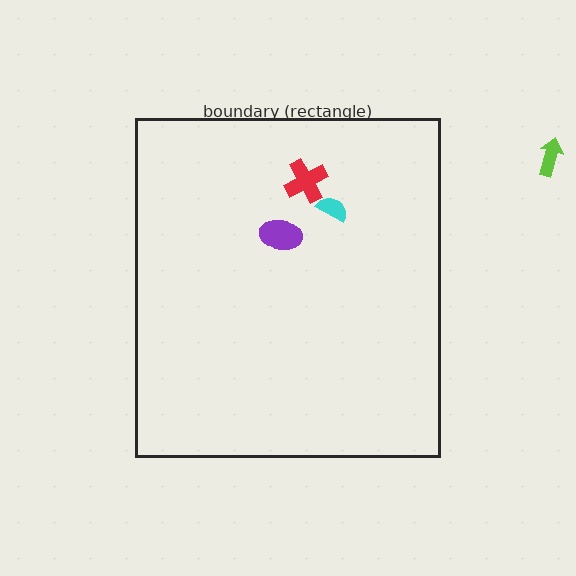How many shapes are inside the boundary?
3 inside, 1 outside.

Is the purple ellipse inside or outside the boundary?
Inside.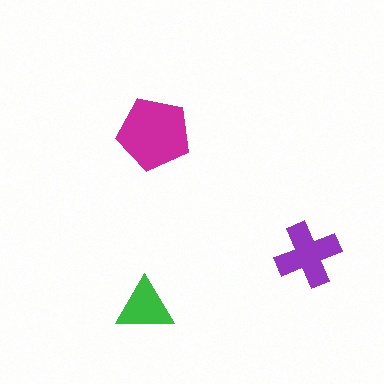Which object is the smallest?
The green triangle.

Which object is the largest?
The magenta pentagon.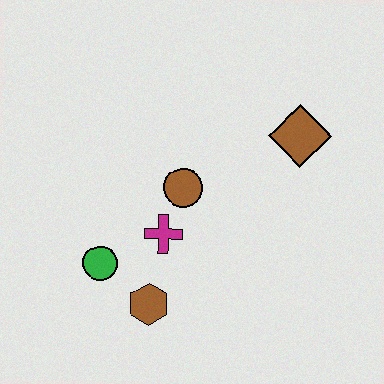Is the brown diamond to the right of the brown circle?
Yes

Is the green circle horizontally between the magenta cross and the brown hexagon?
No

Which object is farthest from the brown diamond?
The green circle is farthest from the brown diamond.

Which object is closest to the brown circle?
The magenta cross is closest to the brown circle.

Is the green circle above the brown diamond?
No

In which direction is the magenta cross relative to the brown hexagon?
The magenta cross is above the brown hexagon.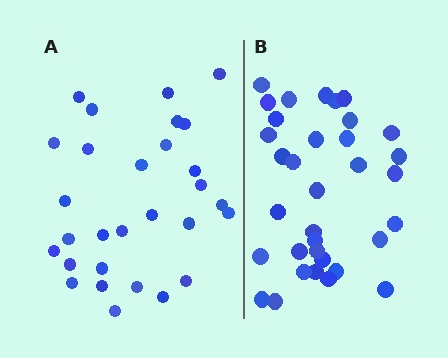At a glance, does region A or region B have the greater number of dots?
Region B (the right region) has more dots.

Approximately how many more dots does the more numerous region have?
Region B has about 5 more dots than region A.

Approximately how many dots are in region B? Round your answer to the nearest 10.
About 30 dots. (The exact count is 34, which rounds to 30.)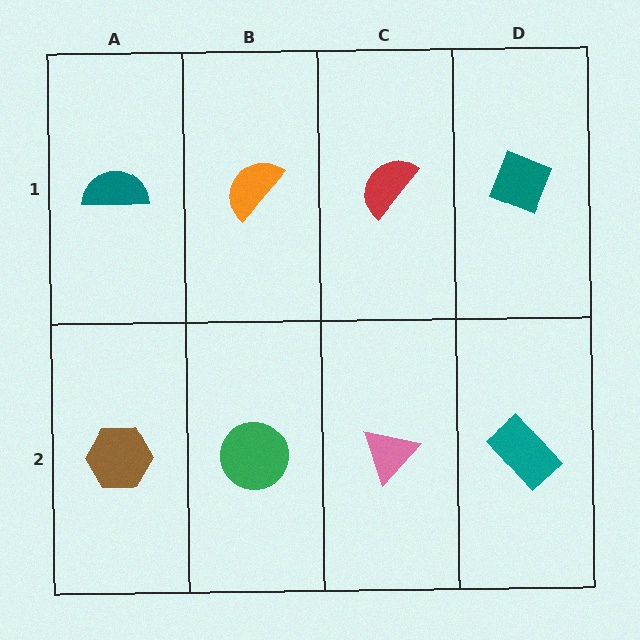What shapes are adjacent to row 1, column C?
A pink triangle (row 2, column C), an orange semicircle (row 1, column B), a teal diamond (row 1, column D).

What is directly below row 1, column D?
A teal rectangle.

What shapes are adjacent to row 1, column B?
A green circle (row 2, column B), a teal semicircle (row 1, column A), a red semicircle (row 1, column C).